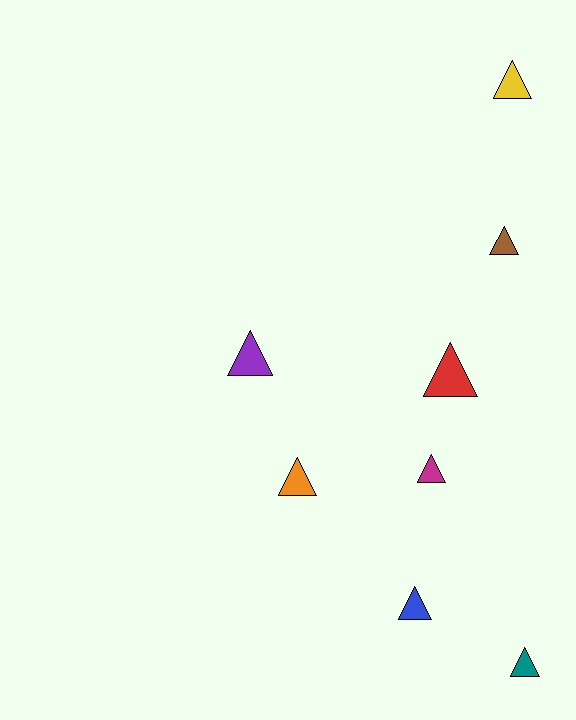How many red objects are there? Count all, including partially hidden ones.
There is 1 red object.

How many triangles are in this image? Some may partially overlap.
There are 8 triangles.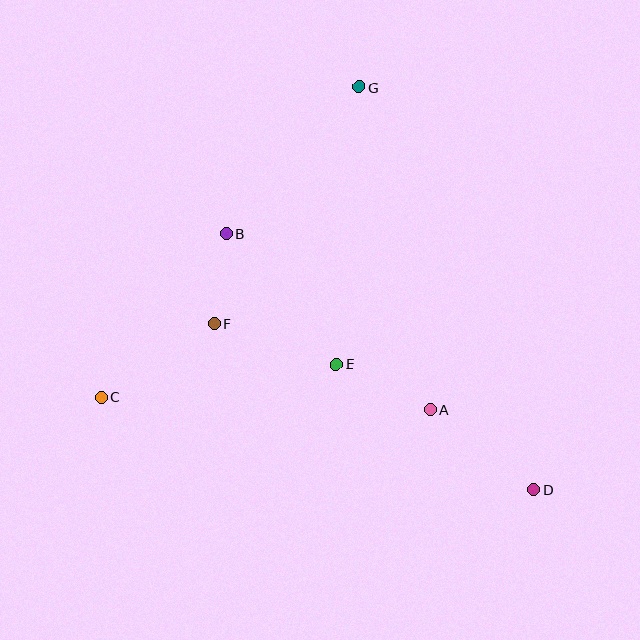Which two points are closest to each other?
Points B and F are closest to each other.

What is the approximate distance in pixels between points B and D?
The distance between B and D is approximately 400 pixels.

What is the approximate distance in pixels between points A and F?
The distance between A and F is approximately 232 pixels.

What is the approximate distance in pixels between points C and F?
The distance between C and F is approximately 135 pixels.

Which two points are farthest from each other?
Points C and D are farthest from each other.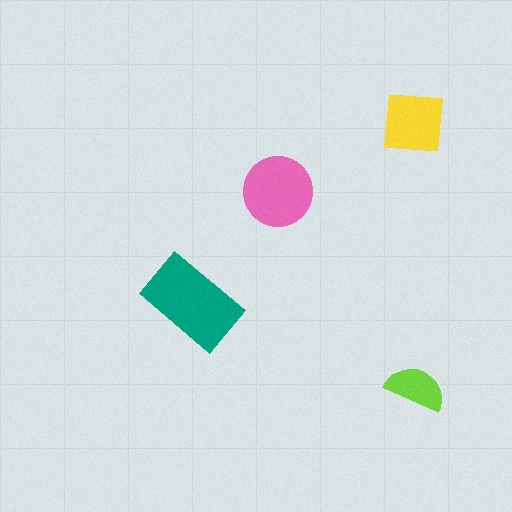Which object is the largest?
The teal rectangle.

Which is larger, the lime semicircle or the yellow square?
The yellow square.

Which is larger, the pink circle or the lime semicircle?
The pink circle.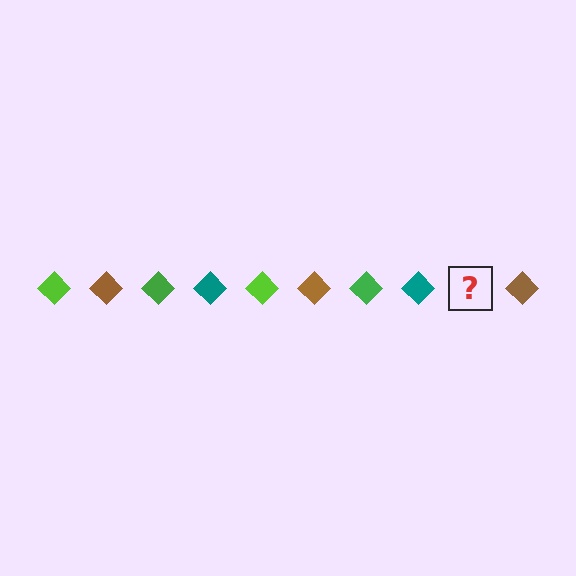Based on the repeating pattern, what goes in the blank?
The blank should be a lime diamond.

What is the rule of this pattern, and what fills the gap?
The rule is that the pattern cycles through lime, brown, green, teal diamonds. The gap should be filled with a lime diamond.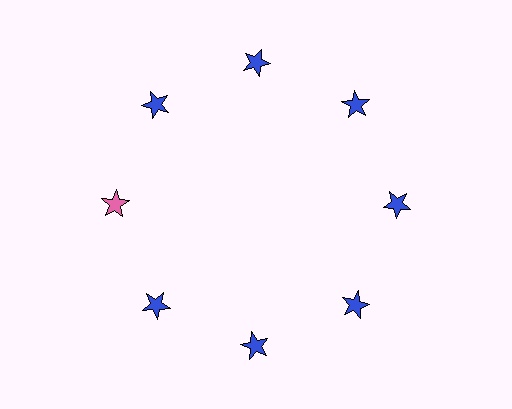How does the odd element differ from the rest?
It has a different color: pink instead of blue.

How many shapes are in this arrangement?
There are 8 shapes arranged in a ring pattern.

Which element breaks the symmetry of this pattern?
The pink star at roughly the 9 o'clock position breaks the symmetry. All other shapes are blue stars.